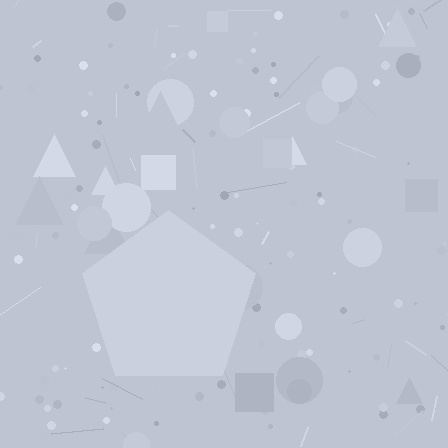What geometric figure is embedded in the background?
A pentagon is embedded in the background.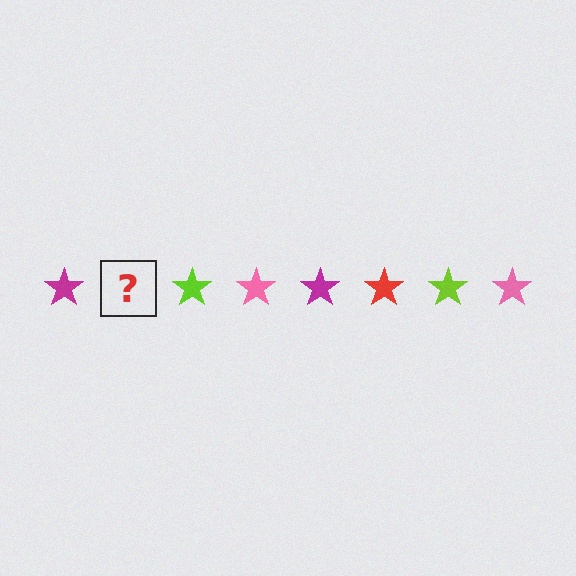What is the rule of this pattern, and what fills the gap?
The rule is that the pattern cycles through magenta, red, lime, pink stars. The gap should be filled with a red star.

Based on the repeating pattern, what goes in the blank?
The blank should be a red star.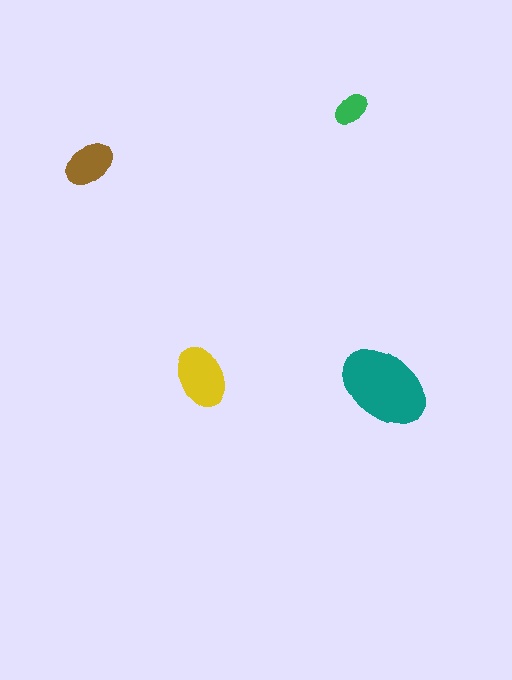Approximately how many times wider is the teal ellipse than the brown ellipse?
About 2 times wider.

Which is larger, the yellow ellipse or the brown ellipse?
The yellow one.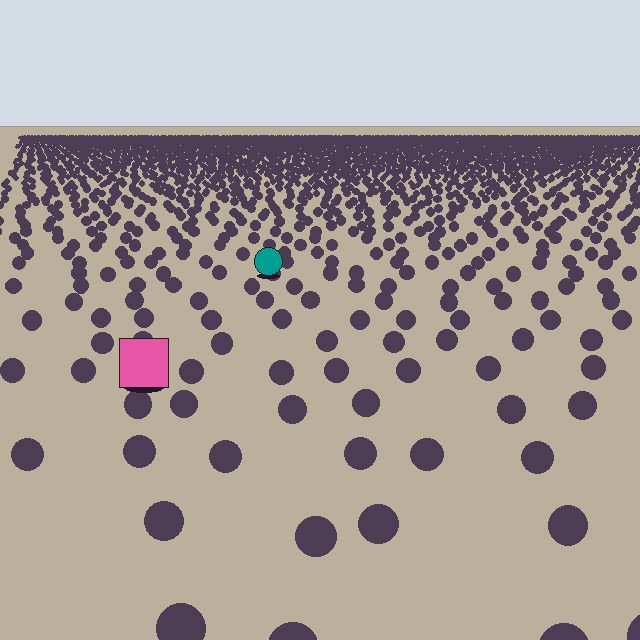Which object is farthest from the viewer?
The teal circle is farthest from the viewer. It appears smaller and the ground texture around it is denser.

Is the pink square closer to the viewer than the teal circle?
Yes. The pink square is closer — you can tell from the texture gradient: the ground texture is coarser near it.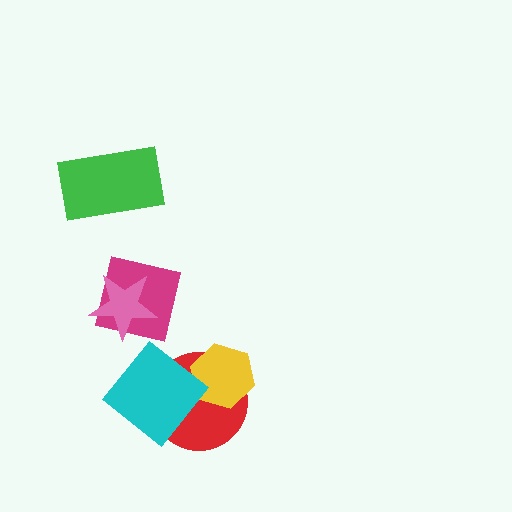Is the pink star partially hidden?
No, no other shape covers it.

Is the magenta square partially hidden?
Yes, it is partially covered by another shape.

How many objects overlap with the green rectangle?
0 objects overlap with the green rectangle.